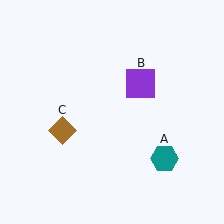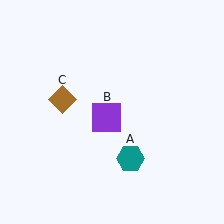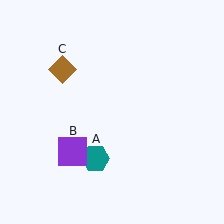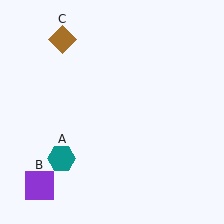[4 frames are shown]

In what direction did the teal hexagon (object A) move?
The teal hexagon (object A) moved left.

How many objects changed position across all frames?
3 objects changed position: teal hexagon (object A), purple square (object B), brown diamond (object C).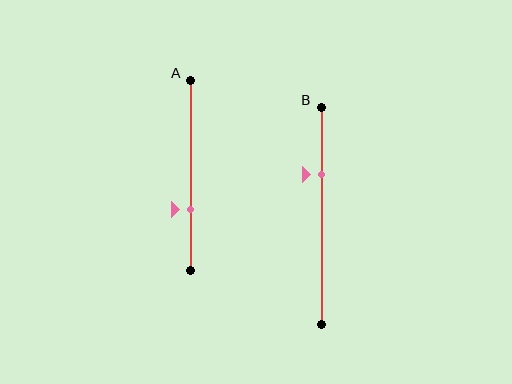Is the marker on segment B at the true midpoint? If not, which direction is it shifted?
No, the marker on segment B is shifted upward by about 19% of the segment length.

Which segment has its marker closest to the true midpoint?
Segment A has its marker closest to the true midpoint.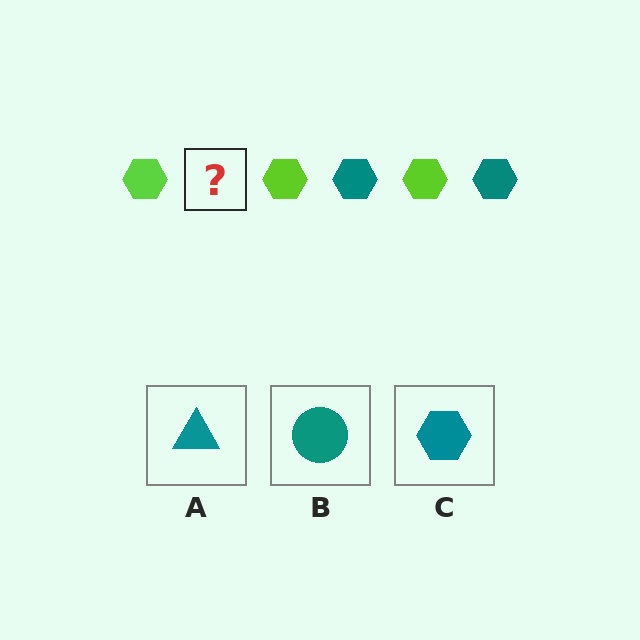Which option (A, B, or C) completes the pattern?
C.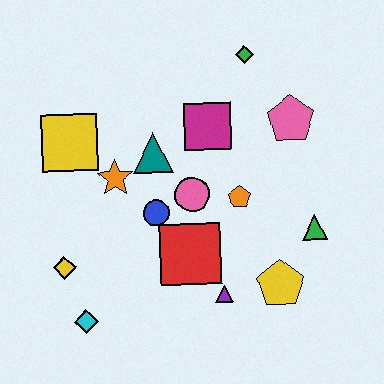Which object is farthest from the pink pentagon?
The cyan diamond is farthest from the pink pentagon.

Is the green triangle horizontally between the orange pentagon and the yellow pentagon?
No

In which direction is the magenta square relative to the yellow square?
The magenta square is to the right of the yellow square.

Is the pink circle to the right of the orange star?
Yes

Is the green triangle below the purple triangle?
No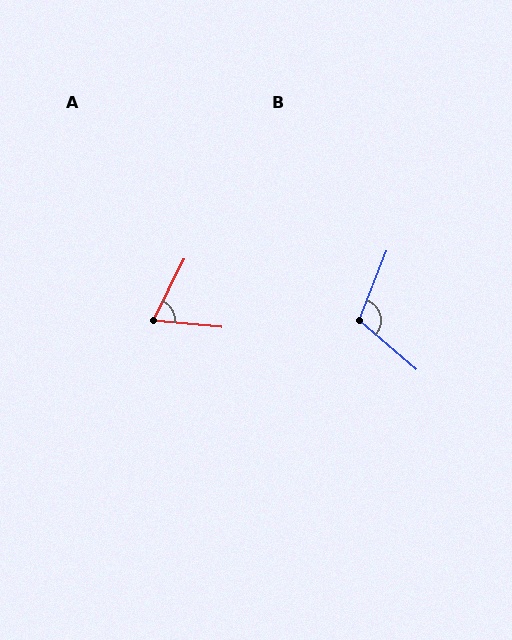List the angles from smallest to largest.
A (70°), B (109°).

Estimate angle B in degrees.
Approximately 109 degrees.